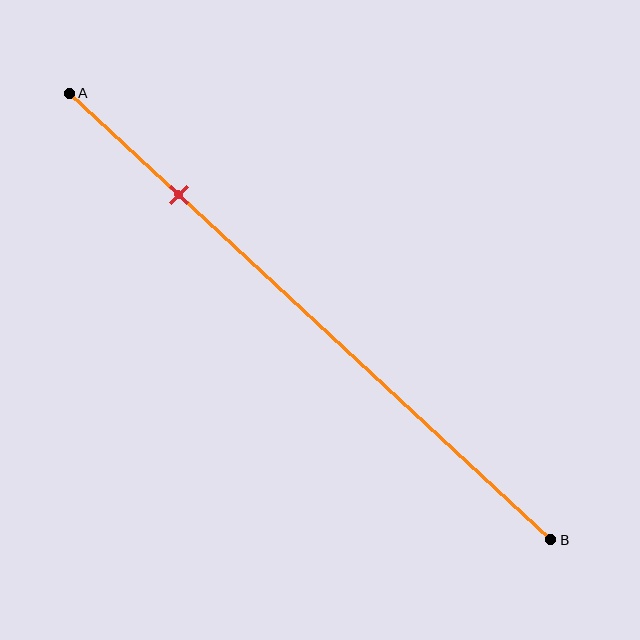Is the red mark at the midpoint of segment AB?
No, the mark is at about 25% from A, not at the 50% midpoint.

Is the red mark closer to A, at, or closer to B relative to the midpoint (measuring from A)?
The red mark is closer to point A than the midpoint of segment AB.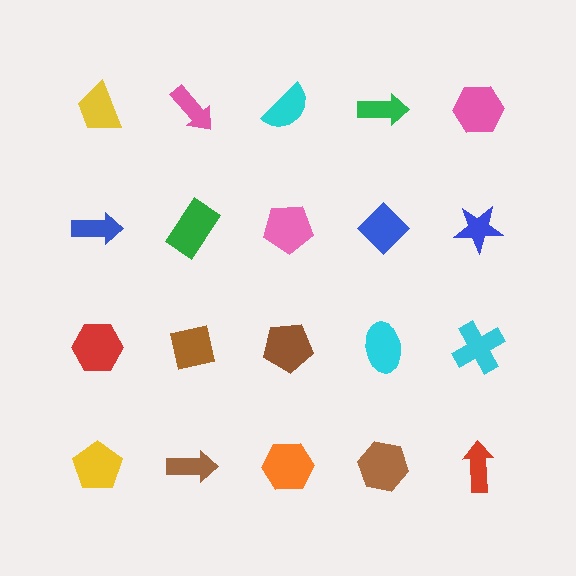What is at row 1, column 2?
A pink arrow.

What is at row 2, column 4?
A blue diamond.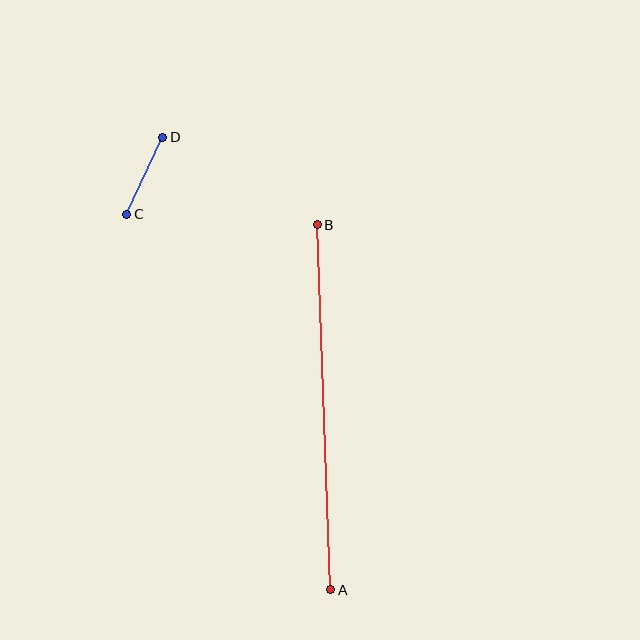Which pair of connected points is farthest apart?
Points A and B are farthest apart.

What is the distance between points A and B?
The distance is approximately 365 pixels.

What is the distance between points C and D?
The distance is approximately 85 pixels.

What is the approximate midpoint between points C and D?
The midpoint is at approximately (145, 176) pixels.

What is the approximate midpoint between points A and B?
The midpoint is at approximately (324, 407) pixels.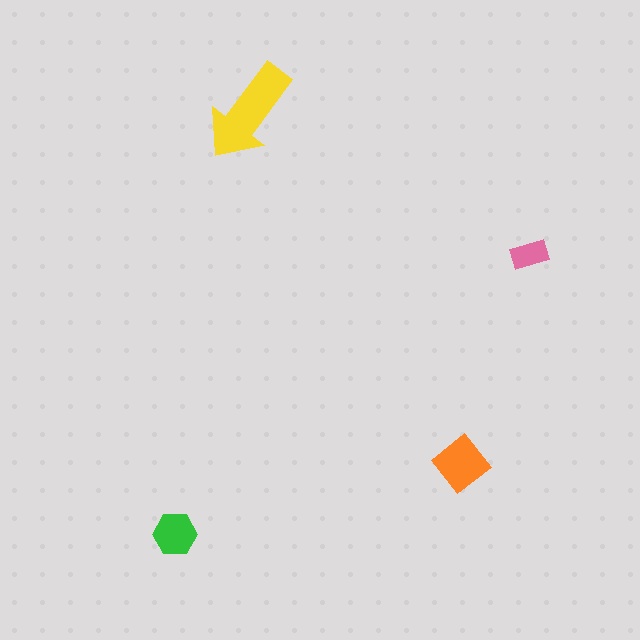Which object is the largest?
The yellow arrow.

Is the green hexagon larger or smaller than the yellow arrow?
Smaller.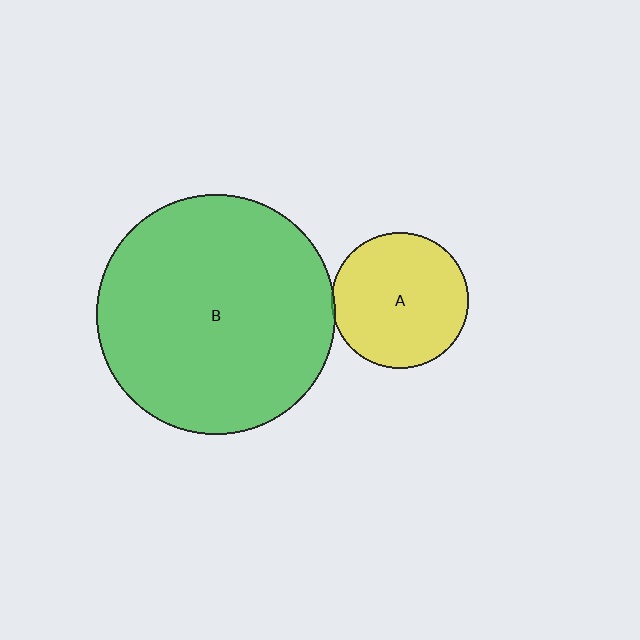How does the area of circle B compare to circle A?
Approximately 3.1 times.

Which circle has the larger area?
Circle B (green).